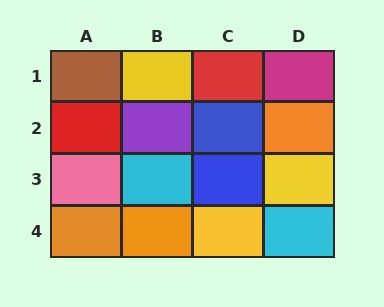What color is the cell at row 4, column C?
Yellow.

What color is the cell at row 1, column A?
Brown.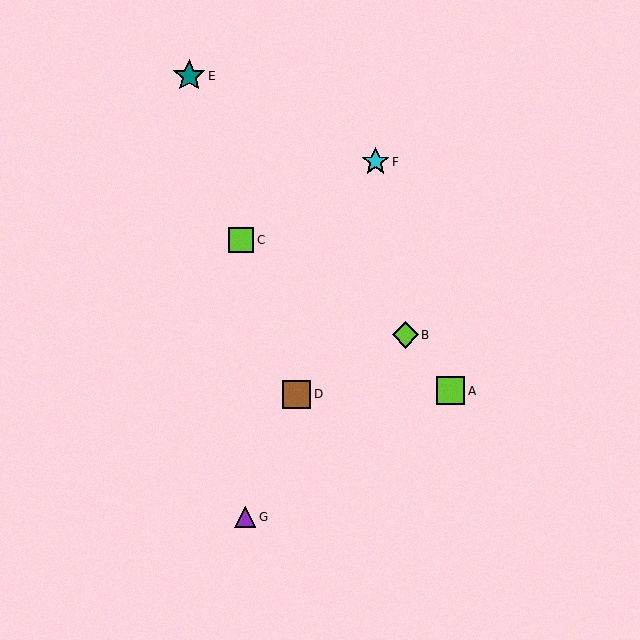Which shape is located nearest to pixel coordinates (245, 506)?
The purple triangle (labeled G) at (245, 517) is nearest to that location.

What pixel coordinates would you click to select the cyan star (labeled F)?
Click at (375, 162) to select the cyan star F.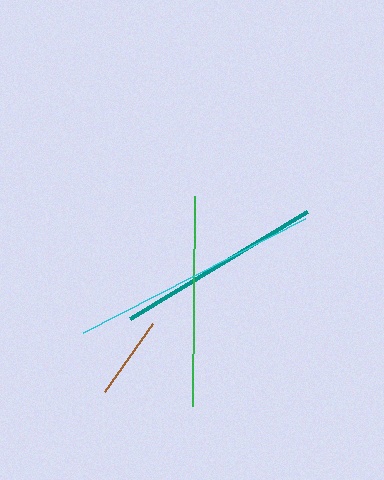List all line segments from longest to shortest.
From longest to shortest: cyan, green, teal, brown.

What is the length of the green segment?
The green segment is approximately 209 pixels long.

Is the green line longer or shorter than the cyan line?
The cyan line is longer than the green line.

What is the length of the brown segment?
The brown segment is approximately 84 pixels long.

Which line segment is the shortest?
The brown line is the shortest at approximately 84 pixels.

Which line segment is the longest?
The cyan line is the longest at approximately 250 pixels.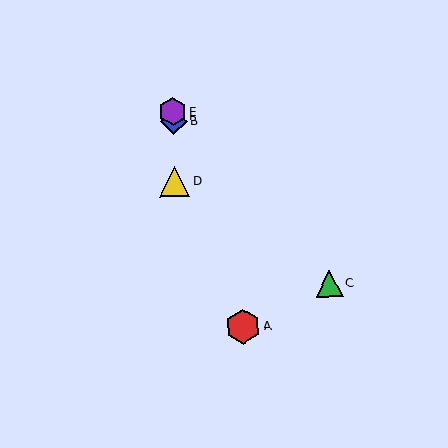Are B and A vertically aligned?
No, B is at x≈173 and A is at x≈243.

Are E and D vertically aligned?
Yes, both are at x≈173.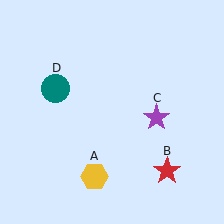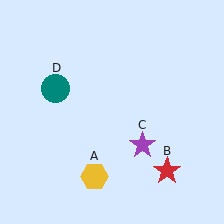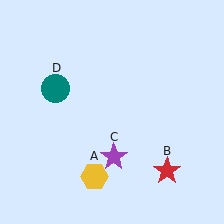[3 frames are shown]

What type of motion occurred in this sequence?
The purple star (object C) rotated clockwise around the center of the scene.